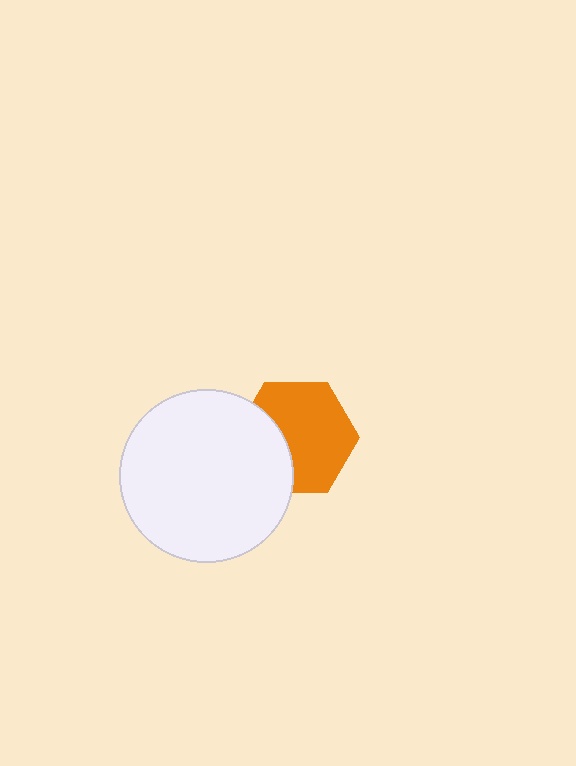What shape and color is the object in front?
The object in front is a white circle.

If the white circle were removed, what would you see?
You would see the complete orange hexagon.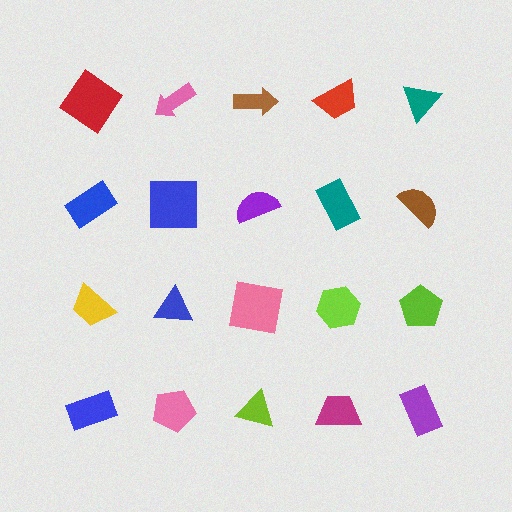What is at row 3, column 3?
A pink square.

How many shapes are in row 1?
5 shapes.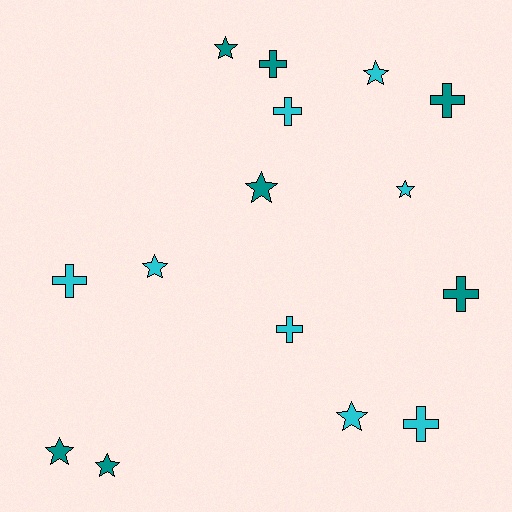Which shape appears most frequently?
Star, with 8 objects.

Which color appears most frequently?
Cyan, with 8 objects.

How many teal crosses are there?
There are 3 teal crosses.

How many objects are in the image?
There are 15 objects.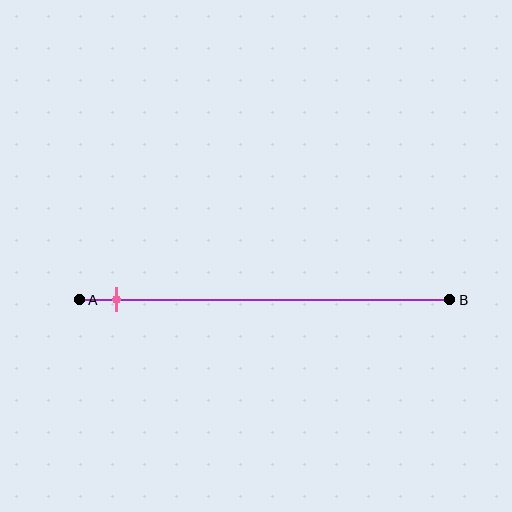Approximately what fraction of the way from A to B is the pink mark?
The pink mark is approximately 10% of the way from A to B.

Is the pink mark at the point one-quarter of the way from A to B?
No, the mark is at about 10% from A, not at the 25% one-quarter point.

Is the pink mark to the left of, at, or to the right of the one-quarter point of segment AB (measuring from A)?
The pink mark is to the left of the one-quarter point of segment AB.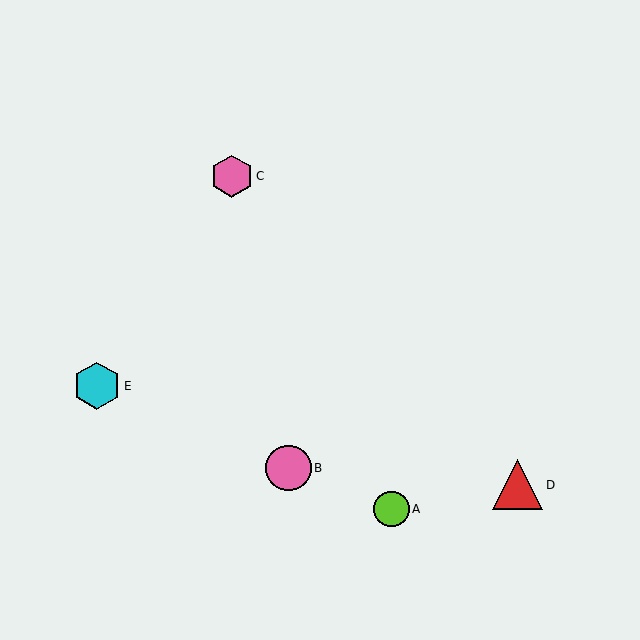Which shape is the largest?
The red triangle (labeled D) is the largest.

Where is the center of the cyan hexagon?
The center of the cyan hexagon is at (97, 386).